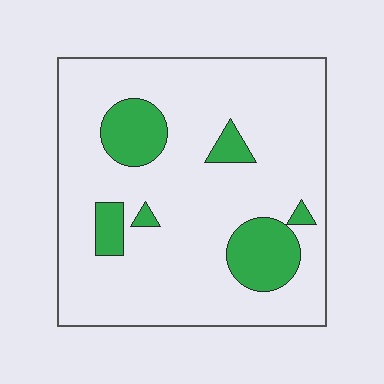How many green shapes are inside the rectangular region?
6.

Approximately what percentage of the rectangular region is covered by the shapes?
Approximately 15%.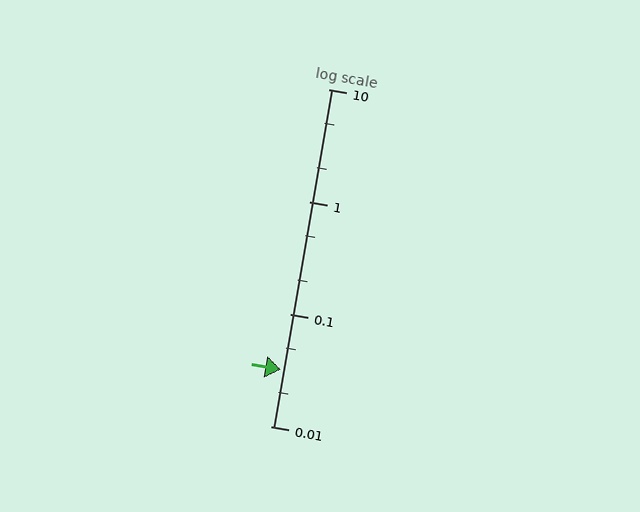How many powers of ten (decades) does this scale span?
The scale spans 3 decades, from 0.01 to 10.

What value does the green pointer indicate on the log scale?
The pointer indicates approximately 0.032.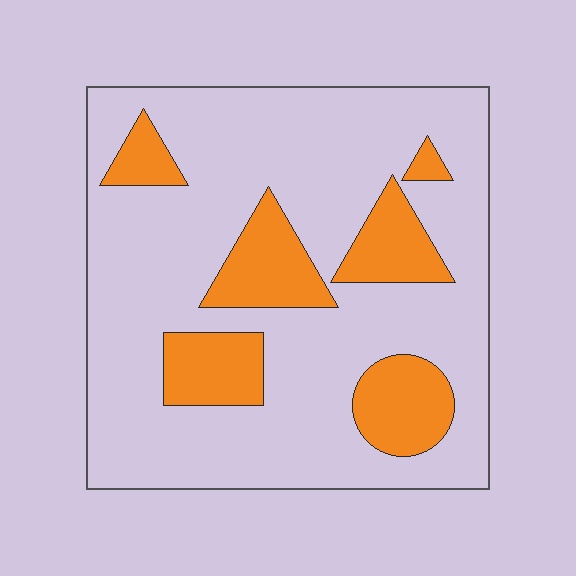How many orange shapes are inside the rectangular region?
6.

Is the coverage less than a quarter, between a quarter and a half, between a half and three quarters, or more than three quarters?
Less than a quarter.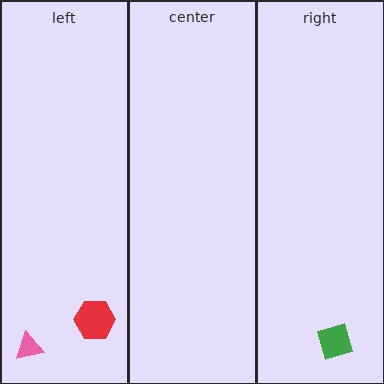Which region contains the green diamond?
The right region.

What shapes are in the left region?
The pink triangle, the red hexagon.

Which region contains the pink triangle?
The left region.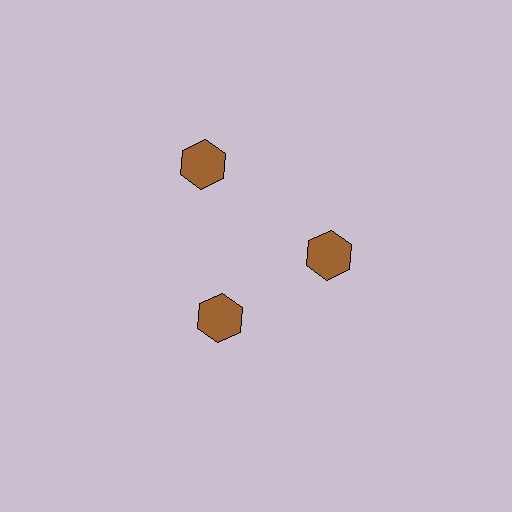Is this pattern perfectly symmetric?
No. The 3 brown hexagons are arranged in a ring, but one element near the 11 o'clock position is pushed outward from the center, breaking the 3-fold rotational symmetry.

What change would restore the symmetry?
The symmetry would be restored by moving it inward, back onto the ring so that all 3 hexagons sit at equal angles and equal distance from the center.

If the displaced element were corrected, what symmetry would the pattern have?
It would have 3-fold rotational symmetry — the pattern would map onto itself every 120 degrees.